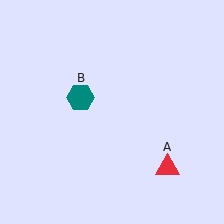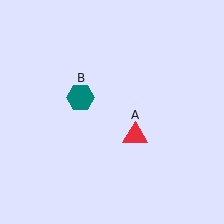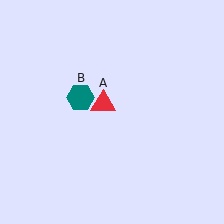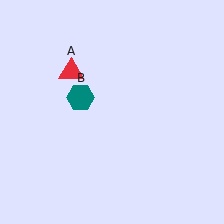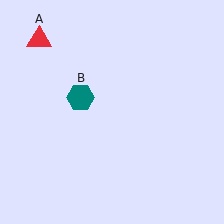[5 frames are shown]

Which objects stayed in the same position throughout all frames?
Teal hexagon (object B) remained stationary.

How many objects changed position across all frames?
1 object changed position: red triangle (object A).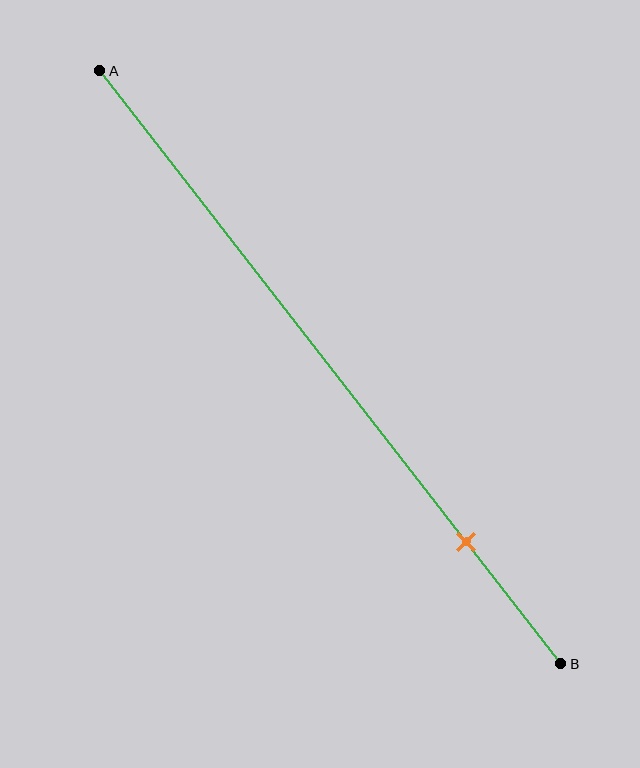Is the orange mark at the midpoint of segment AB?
No, the mark is at about 80% from A, not at the 50% midpoint.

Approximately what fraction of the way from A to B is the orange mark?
The orange mark is approximately 80% of the way from A to B.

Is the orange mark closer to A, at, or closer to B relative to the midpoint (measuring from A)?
The orange mark is closer to point B than the midpoint of segment AB.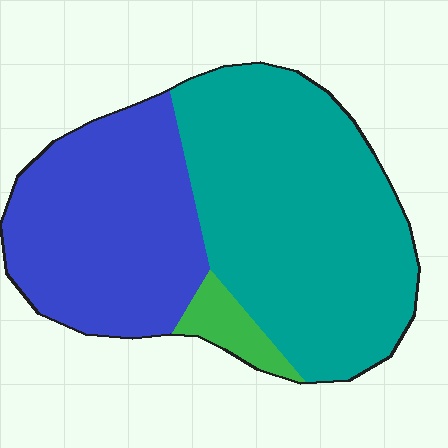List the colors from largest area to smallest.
From largest to smallest: teal, blue, green.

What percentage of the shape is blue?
Blue covers roughly 40% of the shape.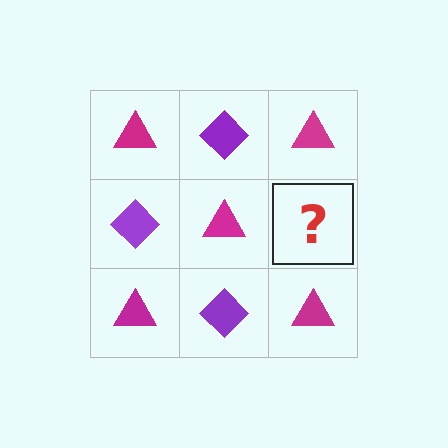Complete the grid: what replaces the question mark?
The question mark should be replaced with a purple diamond.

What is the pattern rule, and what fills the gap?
The rule is that it alternates magenta triangle and purple diamond in a checkerboard pattern. The gap should be filled with a purple diamond.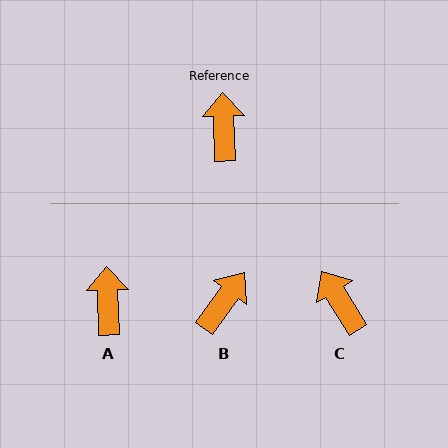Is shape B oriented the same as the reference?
No, it is off by about 38 degrees.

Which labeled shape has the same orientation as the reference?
A.